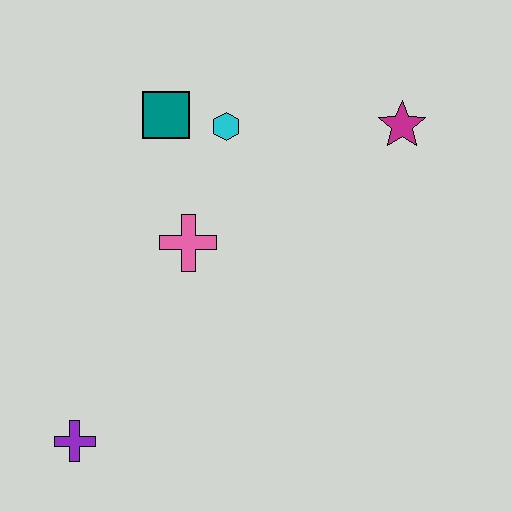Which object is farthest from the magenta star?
The purple cross is farthest from the magenta star.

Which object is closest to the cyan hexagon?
The teal square is closest to the cyan hexagon.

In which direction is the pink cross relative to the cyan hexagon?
The pink cross is below the cyan hexagon.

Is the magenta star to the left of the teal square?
No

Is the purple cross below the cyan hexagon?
Yes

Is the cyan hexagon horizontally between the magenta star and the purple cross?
Yes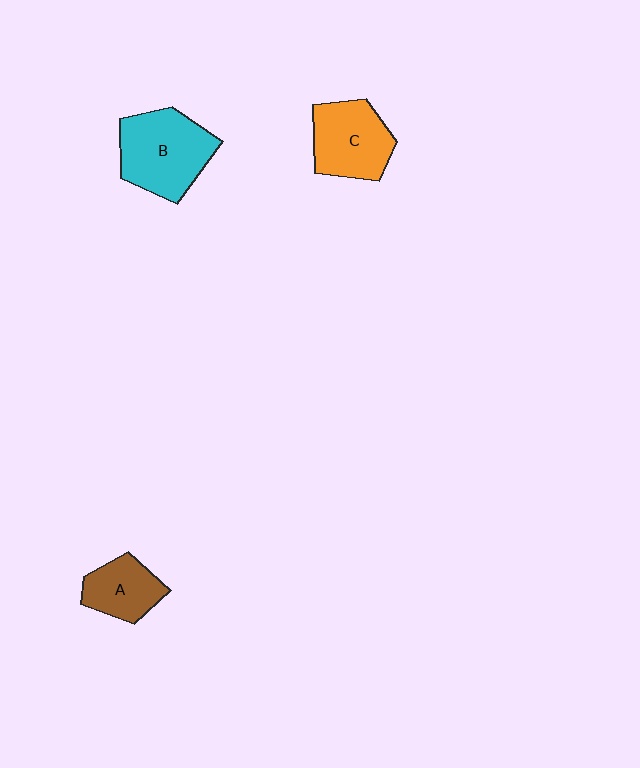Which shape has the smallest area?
Shape A (brown).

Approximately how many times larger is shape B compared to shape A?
Approximately 1.7 times.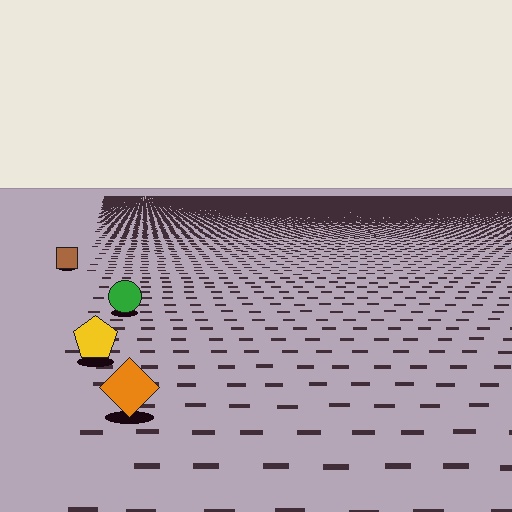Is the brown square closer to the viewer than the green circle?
No. The green circle is closer — you can tell from the texture gradient: the ground texture is coarser near it.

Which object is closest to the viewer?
The orange diamond is closest. The texture marks near it are larger and more spread out.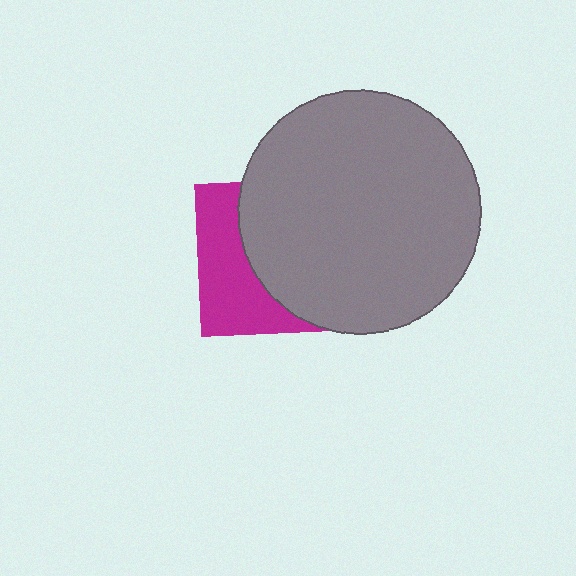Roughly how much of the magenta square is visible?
A small part of it is visible (roughly 39%).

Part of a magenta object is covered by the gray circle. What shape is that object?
It is a square.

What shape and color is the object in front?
The object in front is a gray circle.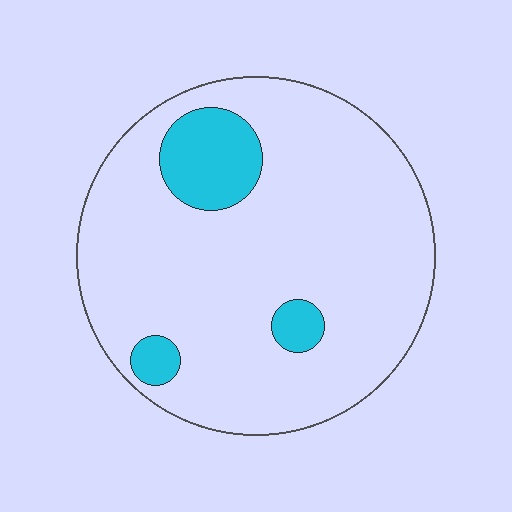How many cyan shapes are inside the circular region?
3.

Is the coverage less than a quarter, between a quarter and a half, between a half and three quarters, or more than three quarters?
Less than a quarter.